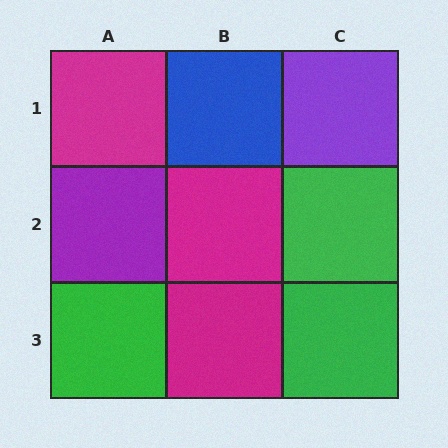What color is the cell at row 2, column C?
Green.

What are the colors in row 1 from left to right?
Magenta, blue, purple.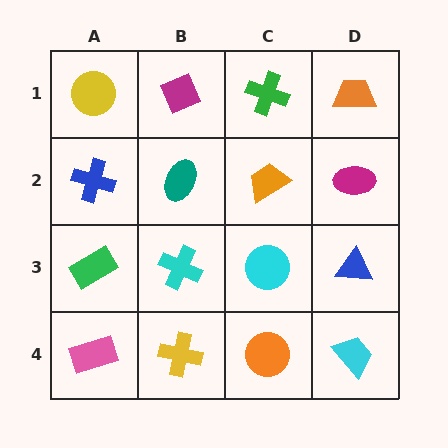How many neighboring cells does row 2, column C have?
4.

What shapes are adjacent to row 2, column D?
An orange trapezoid (row 1, column D), a blue triangle (row 3, column D), an orange trapezoid (row 2, column C).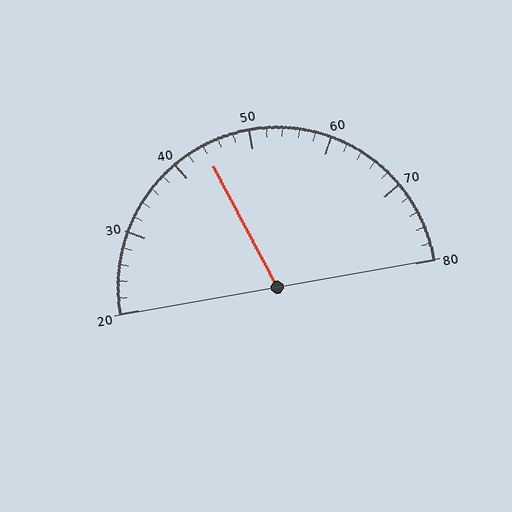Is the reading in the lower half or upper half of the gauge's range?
The reading is in the lower half of the range (20 to 80).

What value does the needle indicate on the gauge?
The needle indicates approximately 44.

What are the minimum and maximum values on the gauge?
The gauge ranges from 20 to 80.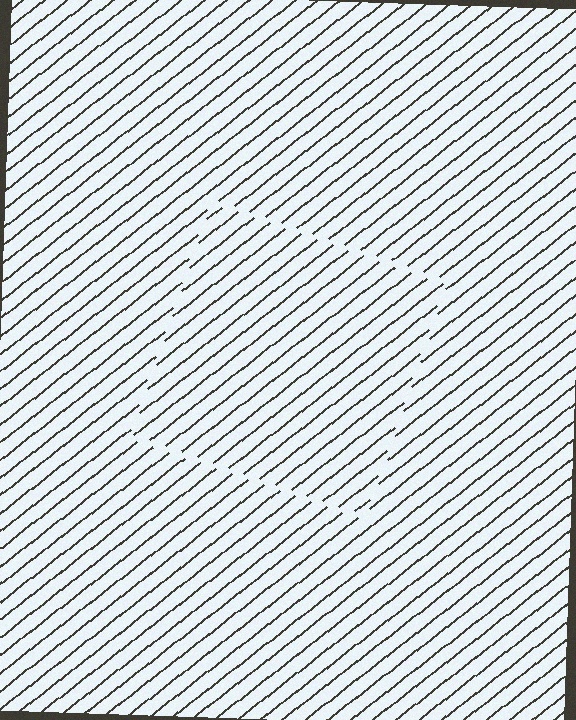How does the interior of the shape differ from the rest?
The interior of the shape contains the same grating, shifted by half a period — the contour is defined by the phase discontinuity where line-ends from the inner and outer gratings abut.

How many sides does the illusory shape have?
4 sides — the line-ends trace a square.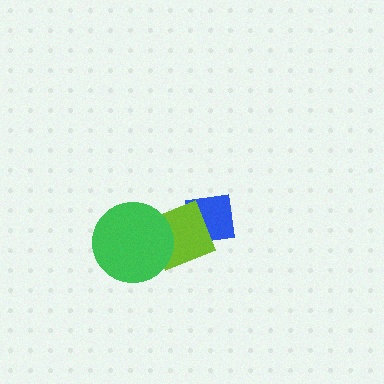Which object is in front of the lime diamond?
The green circle is in front of the lime diamond.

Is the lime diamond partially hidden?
Yes, it is partially covered by another shape.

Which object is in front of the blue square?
The lime diamond is in front of the blue square.